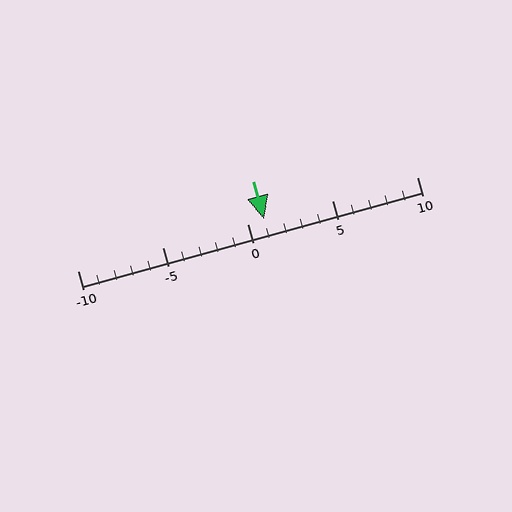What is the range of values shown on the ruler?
The ruler shows values from -10 to 10.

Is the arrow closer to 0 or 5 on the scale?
The arrow is closer to 0.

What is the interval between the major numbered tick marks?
The major tick marks are spaced 5 units apart.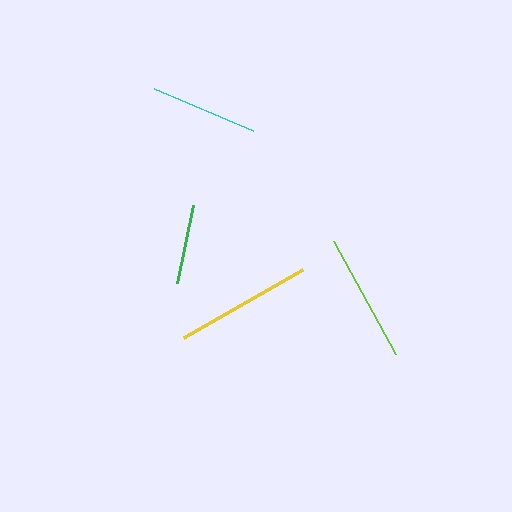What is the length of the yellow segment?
The yellow segment is approximately 137 pixels long.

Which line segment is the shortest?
The green line is the shortest at approximately 80 pixels.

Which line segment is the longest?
The yellow line is the longest at approximately 137 pixels.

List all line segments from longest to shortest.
From longest to shortest: yellow, lime, cyan, green.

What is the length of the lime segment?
The lime segment is approximately 129 pixels long.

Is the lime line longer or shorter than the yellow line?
The yellow line is longer than the lime line.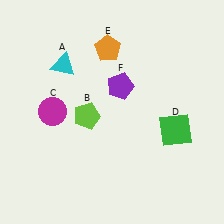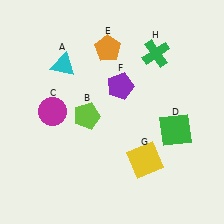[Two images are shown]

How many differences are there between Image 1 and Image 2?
There are 2 differences between the two images.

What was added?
A yellow square (G), a green cross (H) were added in Image 2.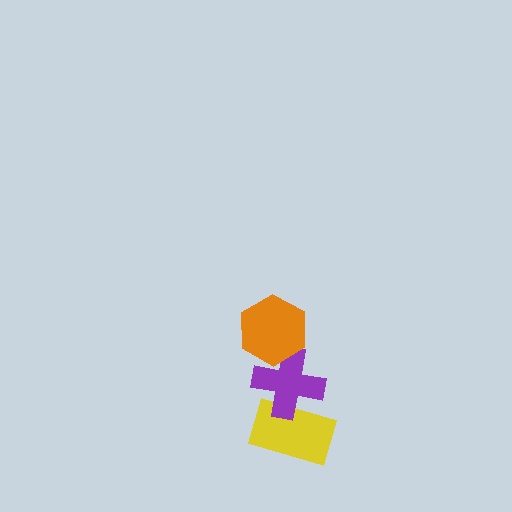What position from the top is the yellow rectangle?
The yellow rectangle is 3rd from the top.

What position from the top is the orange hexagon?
The orange hexagon is 1st from the top.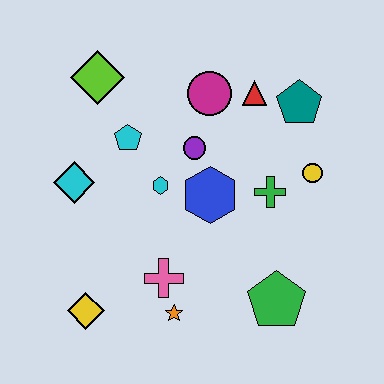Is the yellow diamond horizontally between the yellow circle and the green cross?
No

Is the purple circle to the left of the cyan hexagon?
No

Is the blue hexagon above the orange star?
Yes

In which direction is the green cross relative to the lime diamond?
The green cross is to the right of the lime diamond.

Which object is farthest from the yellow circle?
The yellow diamond is farthest from the yellow circle.